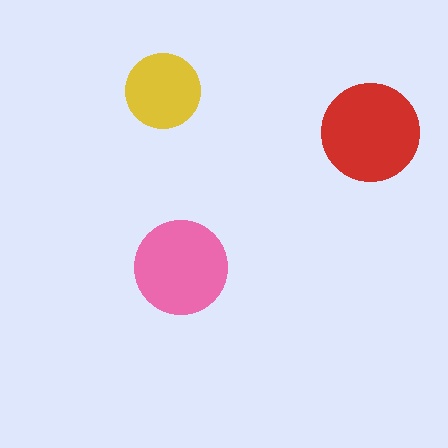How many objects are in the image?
There are 3 objects in the image.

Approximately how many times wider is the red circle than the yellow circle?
About 1.5 times wider.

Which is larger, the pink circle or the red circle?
The red one.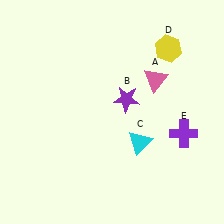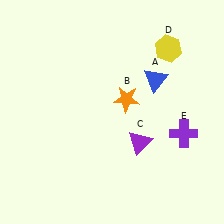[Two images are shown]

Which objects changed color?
A changed from pink to blue. B changed from purple to orange. C changed from cyan to purple.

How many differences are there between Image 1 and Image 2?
There are 3 differences between the two images.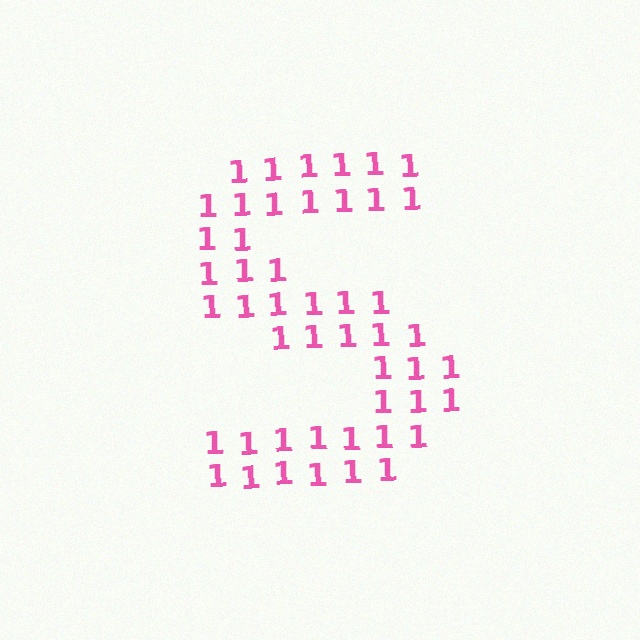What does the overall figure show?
The overall figure shows the letter S.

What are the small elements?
The small elements are digit 1's.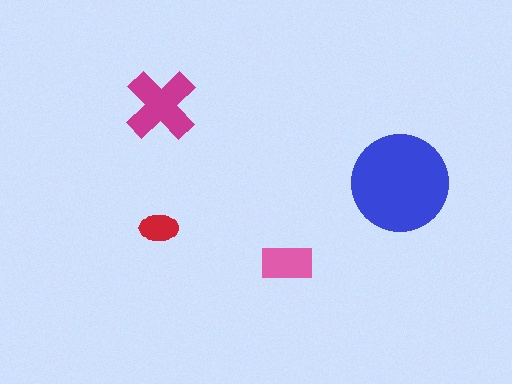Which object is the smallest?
The red ellipse.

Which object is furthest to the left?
The red ellipse is leftmost.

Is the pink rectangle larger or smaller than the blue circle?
Smaller.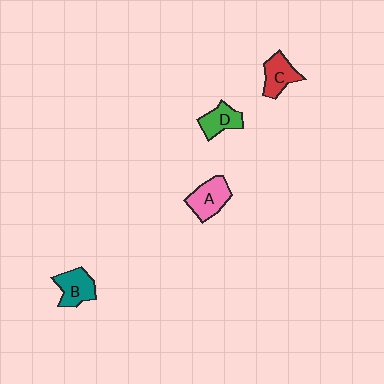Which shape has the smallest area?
Shape D (green).